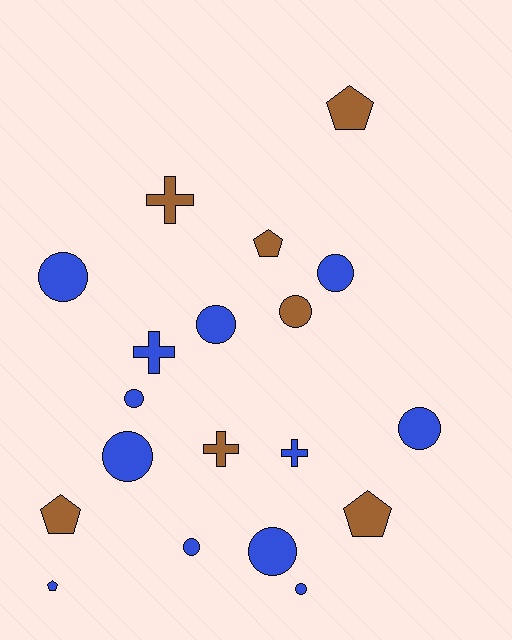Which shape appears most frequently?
Circle, with 10 objects.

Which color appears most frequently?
Blue, with 12 objects.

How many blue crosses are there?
There are 2 blue crosses.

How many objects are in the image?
There are 19 objects.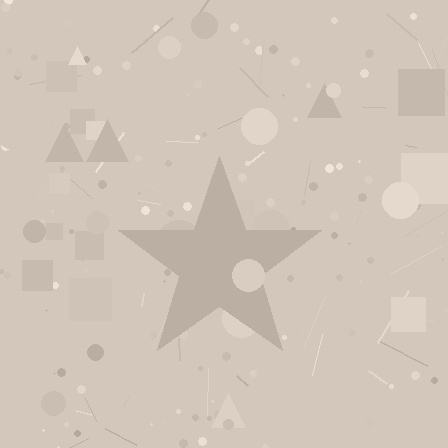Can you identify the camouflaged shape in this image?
The camouflaged shape is a star.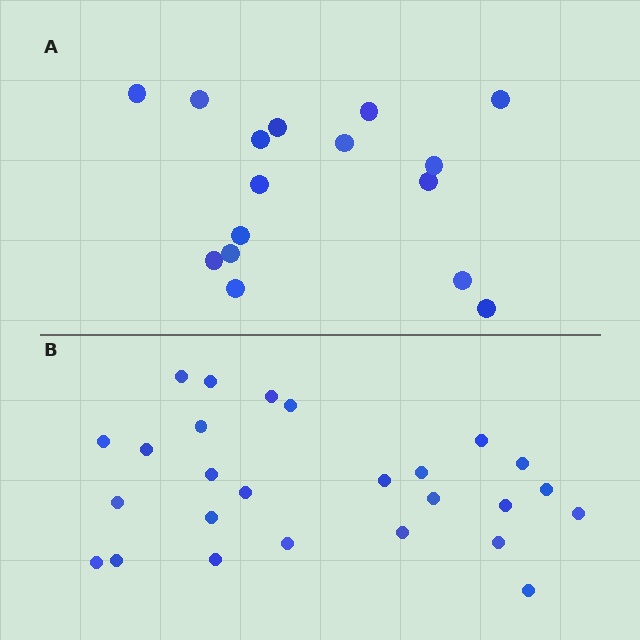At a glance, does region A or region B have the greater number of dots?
Region B (the bottom region) has more dots.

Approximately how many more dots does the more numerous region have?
Region B has roughly 10 or so more dots than region A.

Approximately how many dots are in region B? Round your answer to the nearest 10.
About 30 dots. (The exact count is 26, which rounds to 30.)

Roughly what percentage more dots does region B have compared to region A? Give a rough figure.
About 60% more.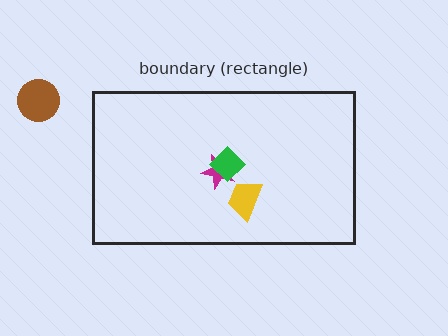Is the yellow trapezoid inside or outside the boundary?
Inside.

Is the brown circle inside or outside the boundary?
Outside.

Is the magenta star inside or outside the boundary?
Inside.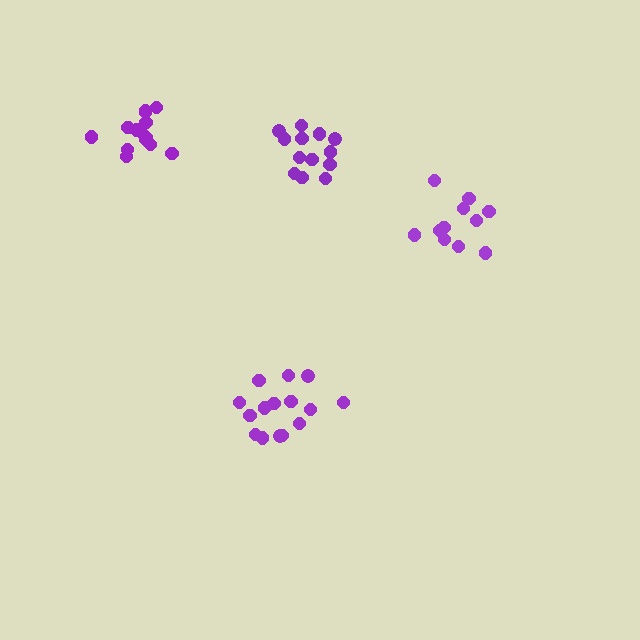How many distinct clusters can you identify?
There are 4 distinct clusters.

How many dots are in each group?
Group 1: 11 dots, Group 2: 14 dots, Group 3: 15 dots, Group 4: 13 dots (53 total).